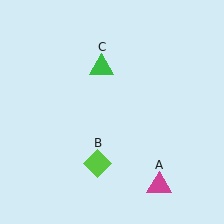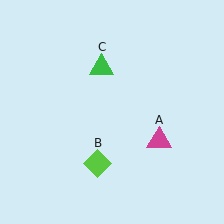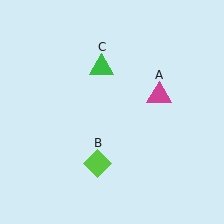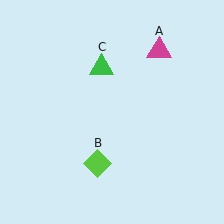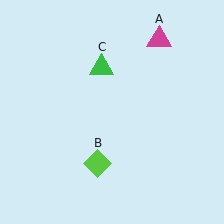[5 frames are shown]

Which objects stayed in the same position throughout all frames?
Lime diamond (object B) and green triangle (object C) remained stationary.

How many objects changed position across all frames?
1 object changed position: magenta triangle (object A).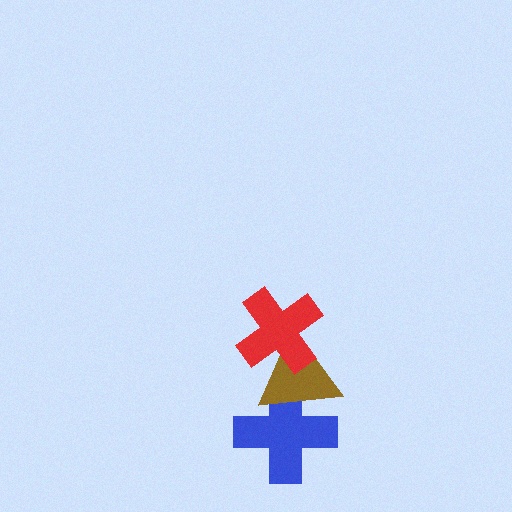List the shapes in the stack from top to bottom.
From top to bottom: the red cross, the brown triangle, the blue cross.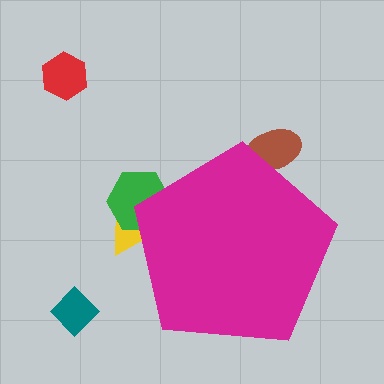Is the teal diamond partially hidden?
No, the teal diamond is fully visible.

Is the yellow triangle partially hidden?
Yes, the yellow triangle is partially hidden behind the magenta pentagon.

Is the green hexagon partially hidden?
Yes, the green hexagon is partially hidden behind the magenta pentagon.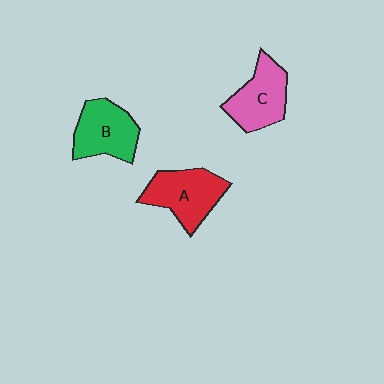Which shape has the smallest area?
Shape C (pink).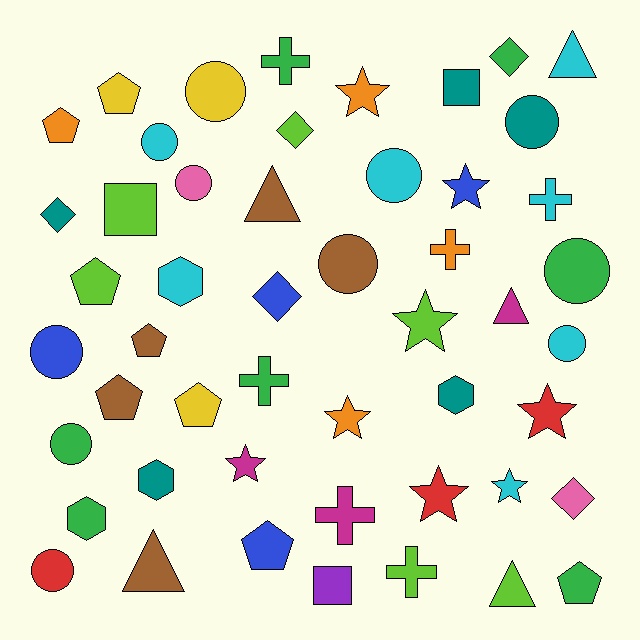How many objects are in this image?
There are 50 objects.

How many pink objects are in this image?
There are 2 pink objects.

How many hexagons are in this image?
There are 4 hexagons.